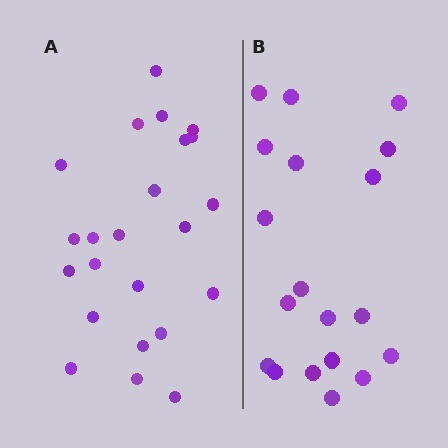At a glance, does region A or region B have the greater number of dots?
Region A (the left region) has more dots.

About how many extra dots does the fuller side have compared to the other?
Region A has about 4 more dots than region B.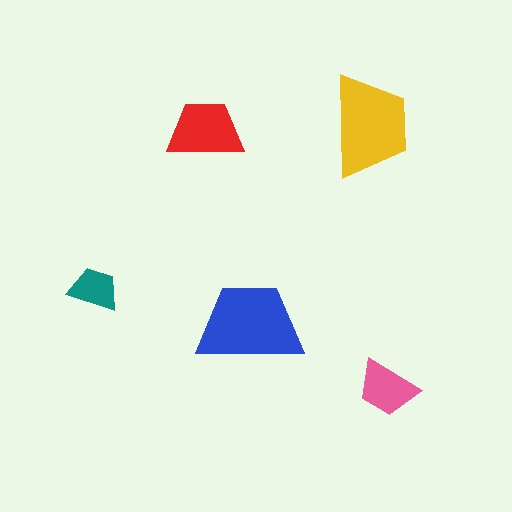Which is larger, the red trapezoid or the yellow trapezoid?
The yellow one.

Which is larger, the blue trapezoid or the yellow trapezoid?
The blue one.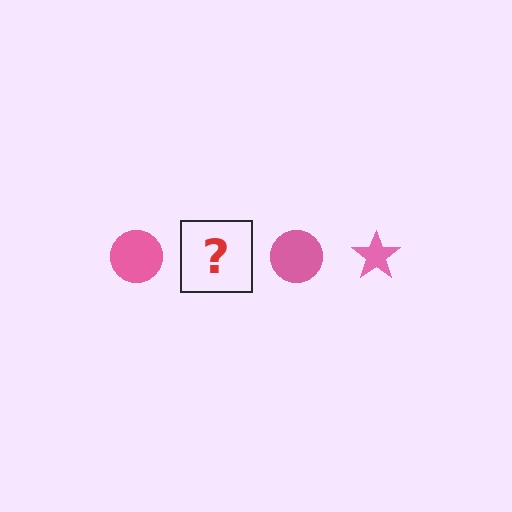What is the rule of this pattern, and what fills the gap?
The rule is that the pattern cycles through circle, star shapes in pink. The gap should be filled with a pink star.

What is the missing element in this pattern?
The missing element is a pink star.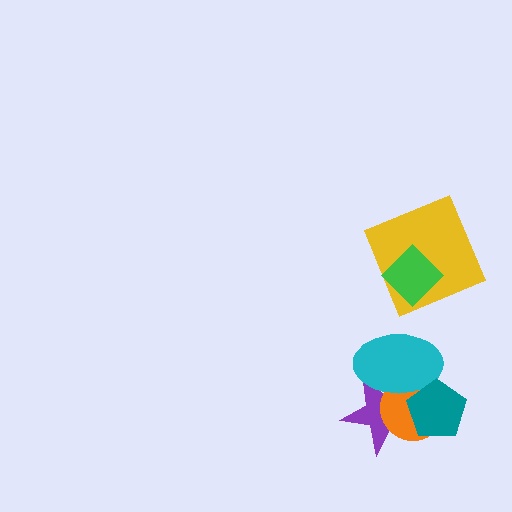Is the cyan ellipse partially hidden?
Yes, it is partially covered by another shape.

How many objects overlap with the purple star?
3 objects overlap with the purple star.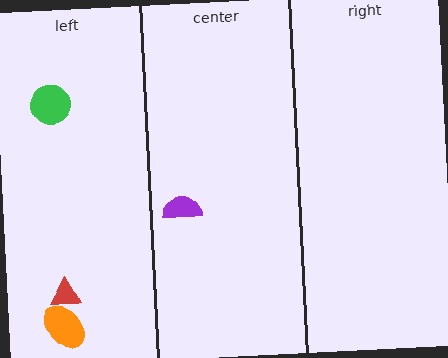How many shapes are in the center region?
1.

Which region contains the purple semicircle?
The center region.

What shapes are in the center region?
The purple semicircle.